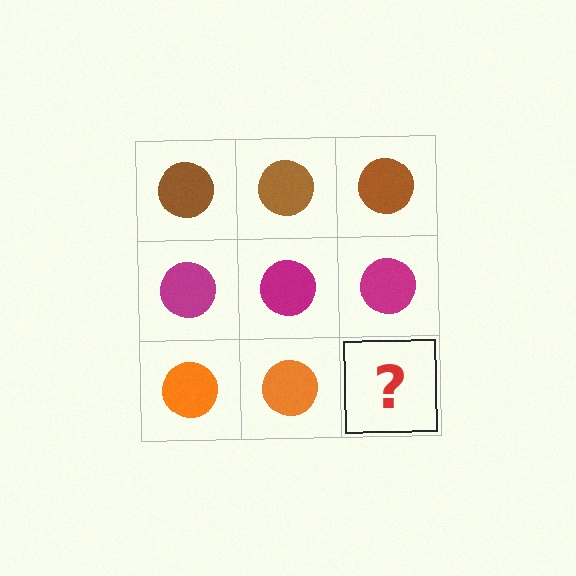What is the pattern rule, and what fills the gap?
The rule is that each row has a consistent color. The gap should be filled with an orange circle.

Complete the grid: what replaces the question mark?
The question mark should be replaced with an orange circle.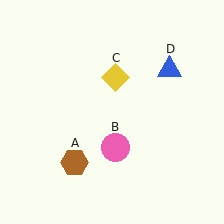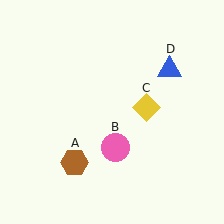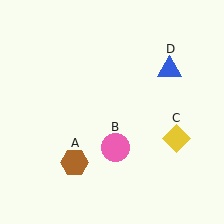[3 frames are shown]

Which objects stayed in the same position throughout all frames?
Brown hexagon (object A) and pink circle (object B) and blue triangle (object D) remained stationary.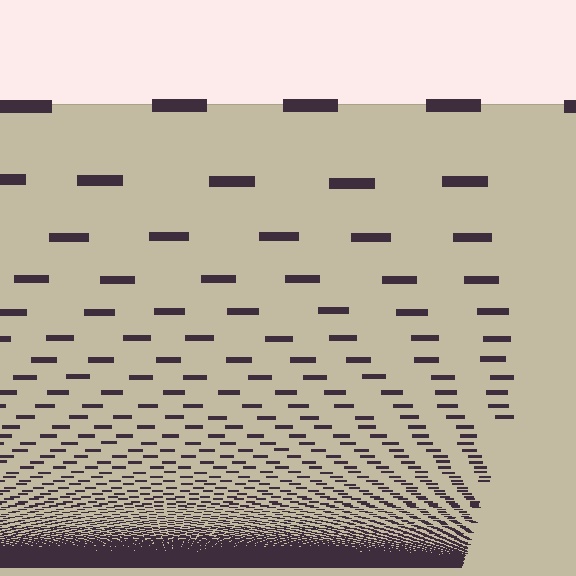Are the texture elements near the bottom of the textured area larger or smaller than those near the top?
Smaller. The gradient is inverted — elements near the bottom are smaller and denser.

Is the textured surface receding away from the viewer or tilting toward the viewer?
The surface appears to tilt toward the viewer. Texture elements get larger and sparser toward the top.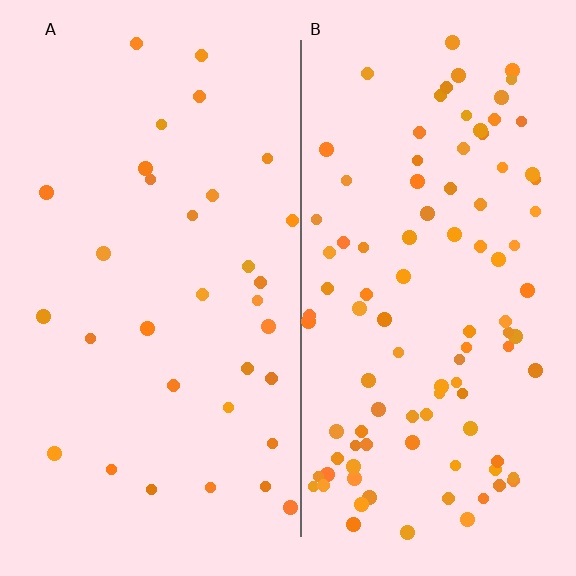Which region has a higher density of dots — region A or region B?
B (the right).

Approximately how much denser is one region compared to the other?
Approximately 3.1× — region B over region A.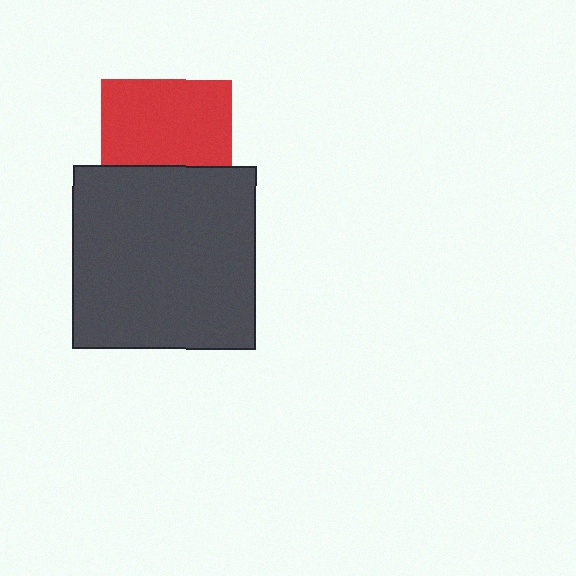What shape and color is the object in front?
The object in front is a dark gray square.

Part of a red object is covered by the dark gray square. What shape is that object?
It is a square.